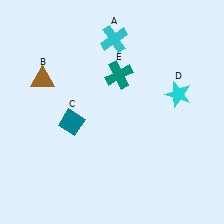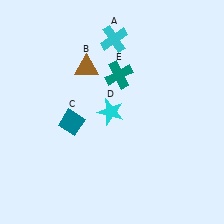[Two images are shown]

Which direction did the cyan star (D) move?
The cyan star (D) moved left.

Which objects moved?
The objects that moved are: the brown triangle (B), the cyan star (D).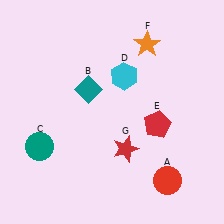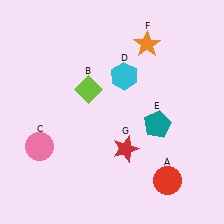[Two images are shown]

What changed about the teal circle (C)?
In Image 1, C is teal. In Image 2, it changed to pink.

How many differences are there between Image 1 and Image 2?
There are 3 differences between the two images.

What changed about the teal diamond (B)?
In Image 1, B is teal. In Image 2, it changed to lime.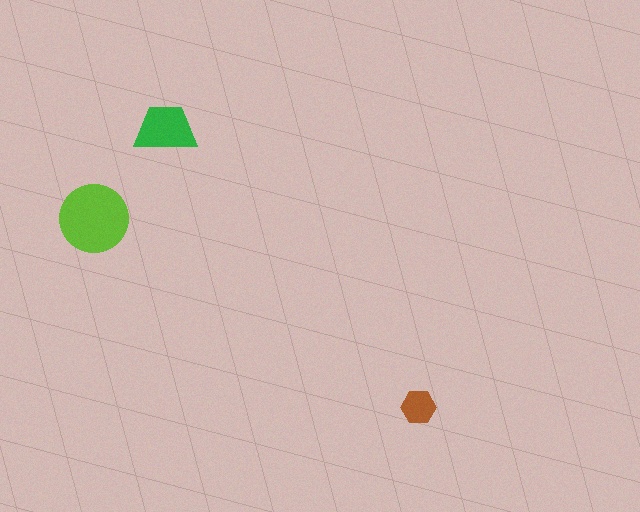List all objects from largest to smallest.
The lime circle, the green trapezoid, the brown hexagon.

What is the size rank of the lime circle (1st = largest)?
1st.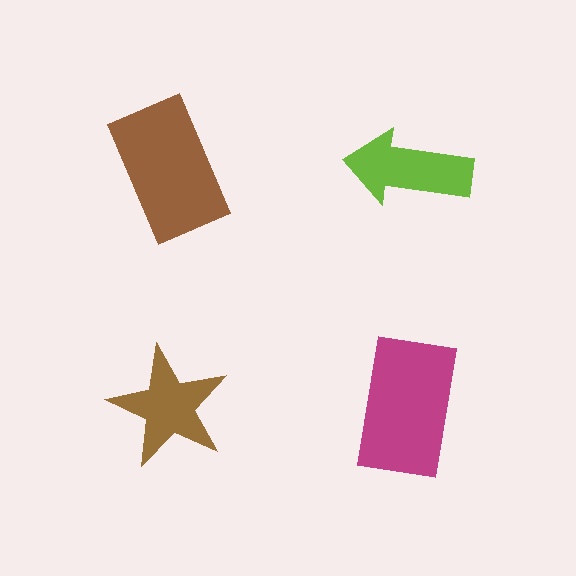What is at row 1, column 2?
A lime arrow.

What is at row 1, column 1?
A brown rectangle.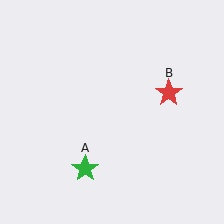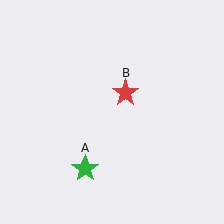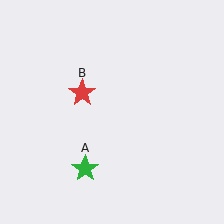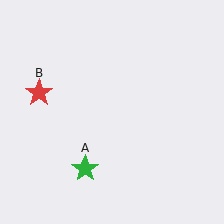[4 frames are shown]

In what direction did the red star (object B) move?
The red star (object B) moved left.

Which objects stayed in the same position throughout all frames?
Green star (object A) remained stationary.